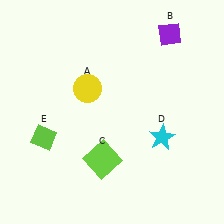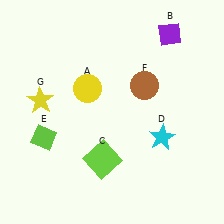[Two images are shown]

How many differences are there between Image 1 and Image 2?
There are 2 differences between the two images.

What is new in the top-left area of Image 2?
A yellow star (G) was added in the top-left area of Image 2.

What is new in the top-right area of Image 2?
A brown circle (F) was added in the top-right area of Image 2.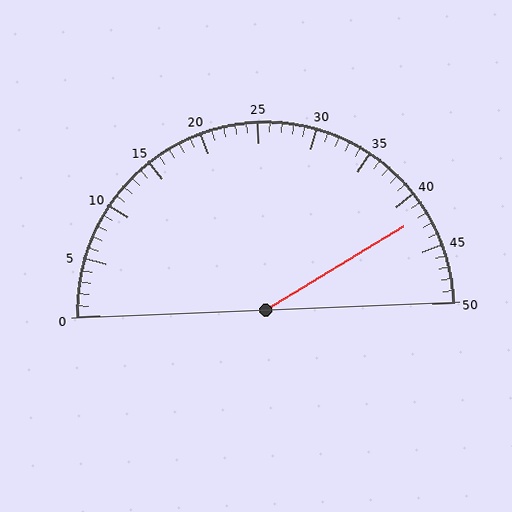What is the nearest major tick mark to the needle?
The nearest major tick mark is 40.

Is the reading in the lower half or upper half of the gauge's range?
The reading is in the upper half of the range (0 to 50).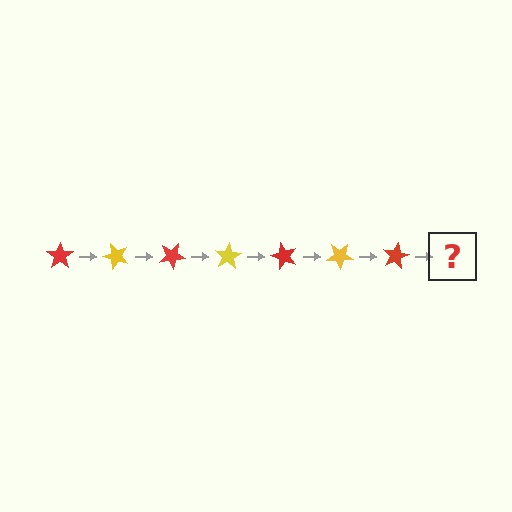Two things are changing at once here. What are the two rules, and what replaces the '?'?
The two rules are that it rotates 50 degrees each step and the color cycles through red and yellow. The '?' should be a yellow star, rotated 350 degrees from the start.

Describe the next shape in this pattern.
It should be a yellow star, rotated 350 degrees from the start.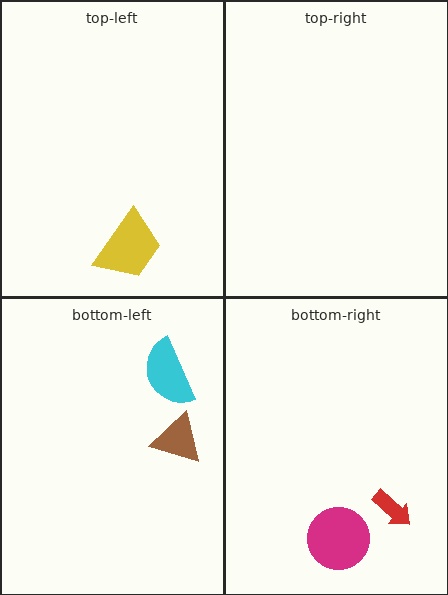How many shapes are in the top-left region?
1.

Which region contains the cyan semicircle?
The bottom-left region.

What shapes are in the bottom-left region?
The brown triangle, the cyan semicircle.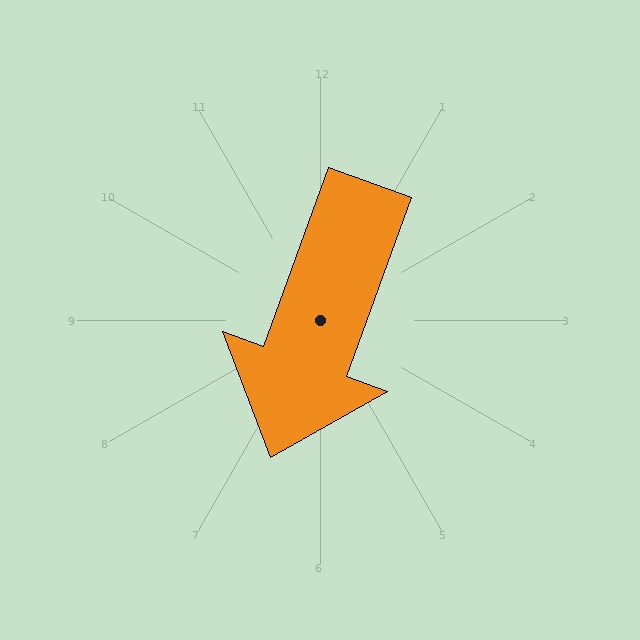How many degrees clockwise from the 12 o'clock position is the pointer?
Approximately 200 degrees.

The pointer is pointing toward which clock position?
Roughly 7 o'clock.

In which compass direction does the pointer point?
South.